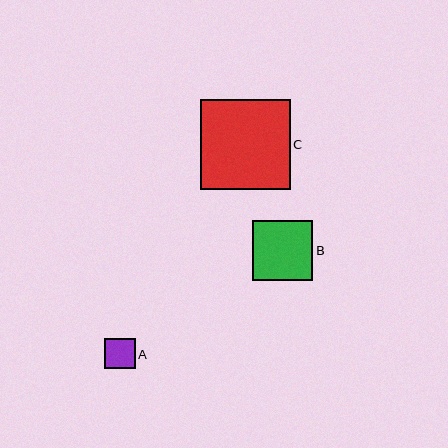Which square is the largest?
Square C is the largest with a size of approximately 90 pixels.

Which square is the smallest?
Square A is the smallest with a size of approximately 31 pixels.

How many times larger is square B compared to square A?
Square B is approximately 2.0 times the size of square A.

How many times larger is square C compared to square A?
Square C is approximately 2.9 times the size of square A.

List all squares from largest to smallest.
From largest to smallest: C, B, A.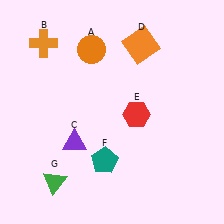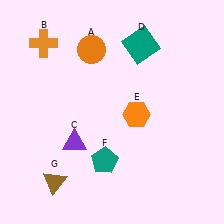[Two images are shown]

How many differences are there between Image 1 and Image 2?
There are 3 differences between the two images.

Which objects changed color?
D changed from orange to teal. E changed from red to orange. G changed from green to brown.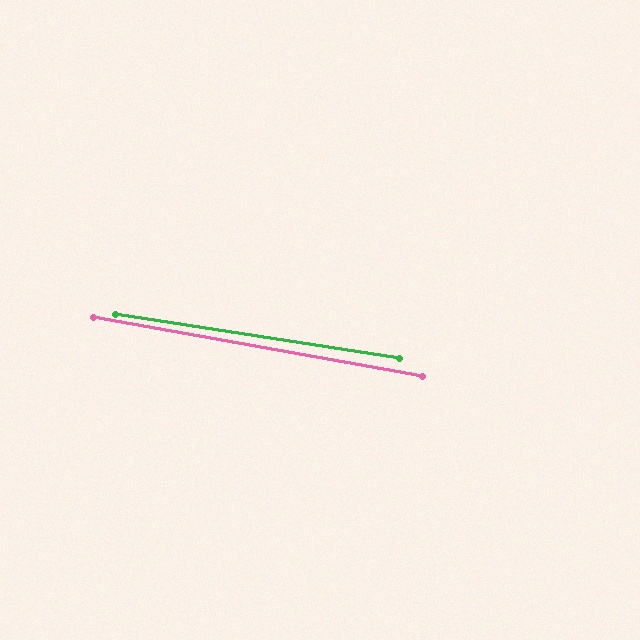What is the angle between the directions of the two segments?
Approximately 1 degree.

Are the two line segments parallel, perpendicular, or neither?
Parallel — their directions differ by only 1.3°.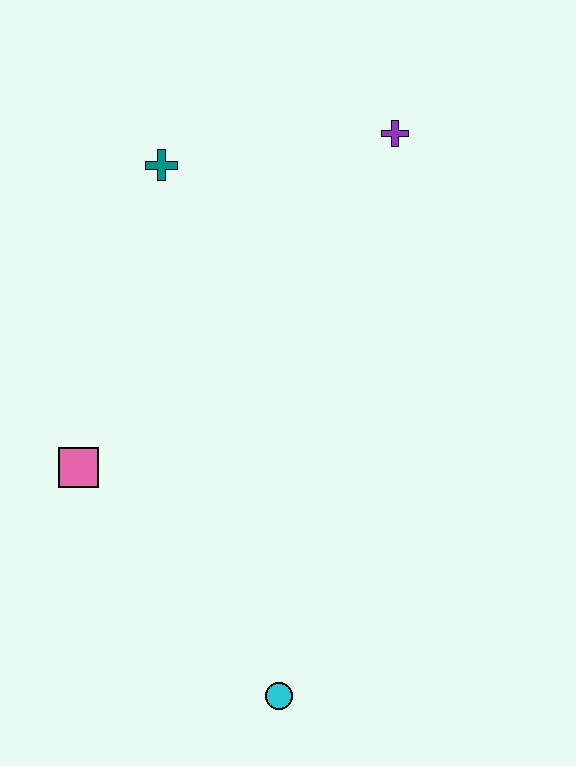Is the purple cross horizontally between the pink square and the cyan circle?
No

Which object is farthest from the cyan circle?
The purple cross is farthest from the cyan circle.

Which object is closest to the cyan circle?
The pink square is closest to the cyan circle.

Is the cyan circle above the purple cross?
No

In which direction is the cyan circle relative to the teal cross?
The cyan circle is below the teal cross.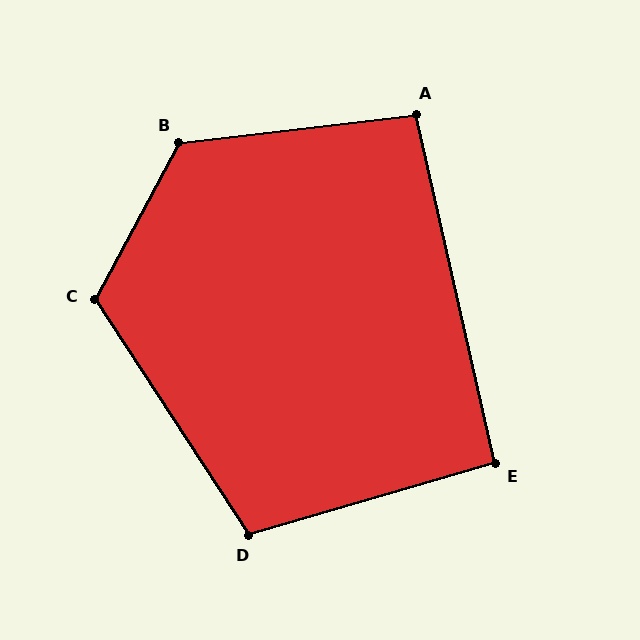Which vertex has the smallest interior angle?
E, at approximately 93 degrees.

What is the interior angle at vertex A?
Approximately 96 degrees (obtuse).